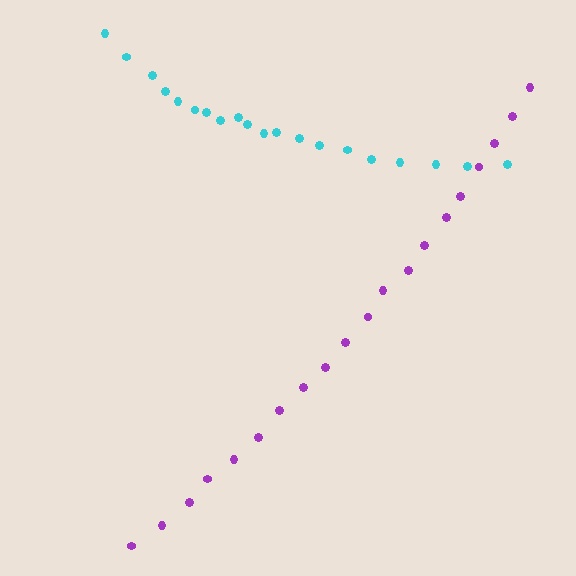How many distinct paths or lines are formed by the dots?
There are 2 distinct paths.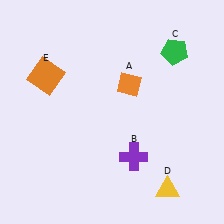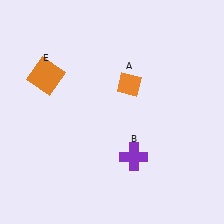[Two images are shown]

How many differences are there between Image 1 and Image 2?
There are 2 differences between the two images.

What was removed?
The yellow triangle (D), the green pentagon (C) were removed in Image 2.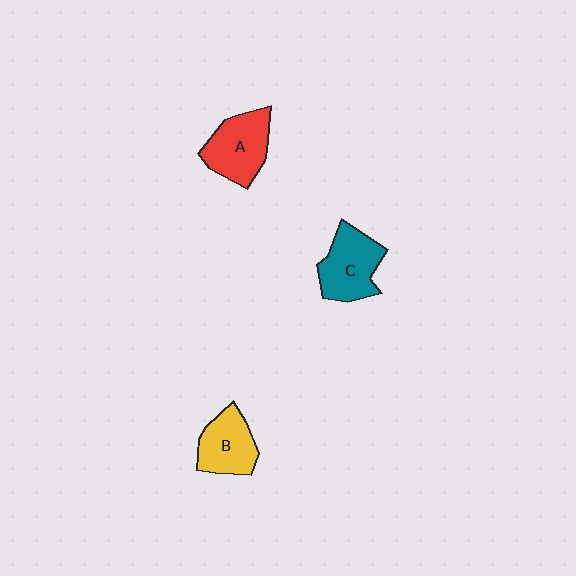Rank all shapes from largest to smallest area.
From largest to smallest: C (teal), A (red), B (yellow).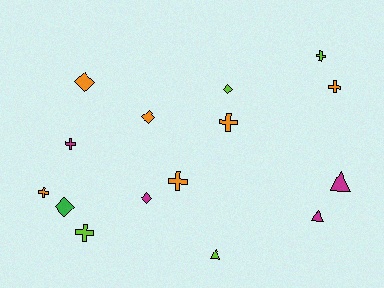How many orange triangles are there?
There are no orange triangles.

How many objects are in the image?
There are 15 objects.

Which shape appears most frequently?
Cross, with 7 objects.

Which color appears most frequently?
Orange, with 6 objects.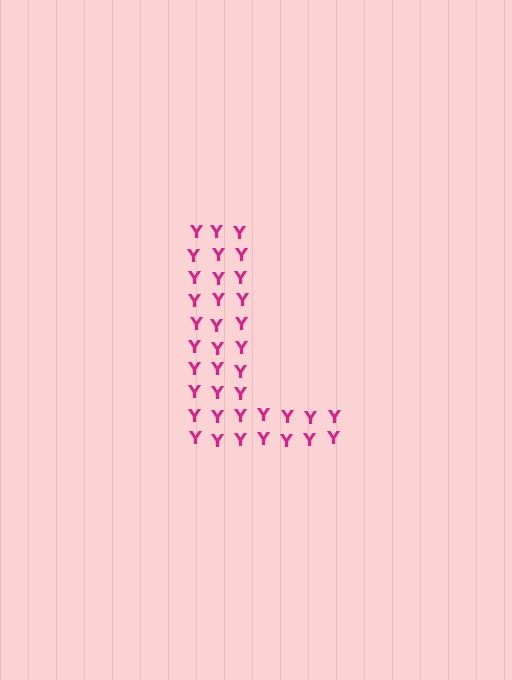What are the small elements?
The small elements are letter Y's.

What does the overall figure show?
The overall figure shows the letter L.